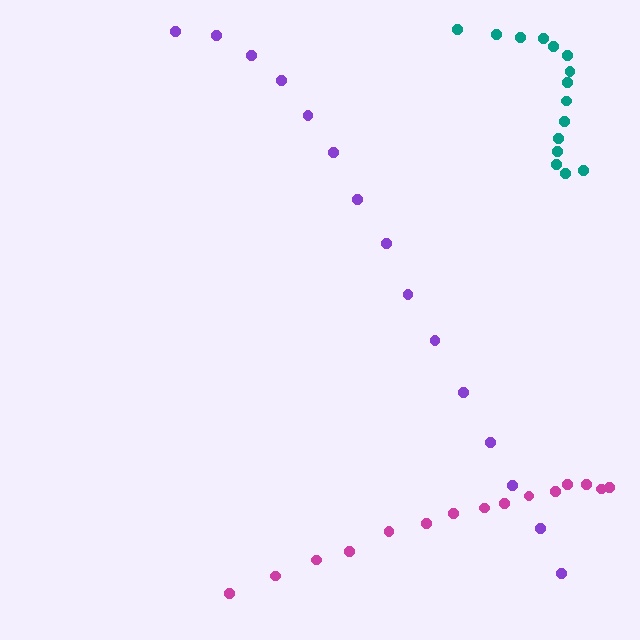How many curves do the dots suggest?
There are 3 distinct paths.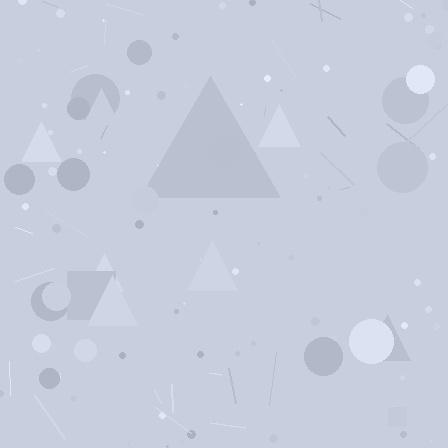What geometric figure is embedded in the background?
A triangle is embedded in the background.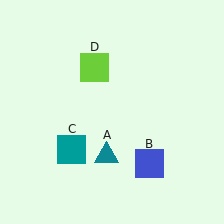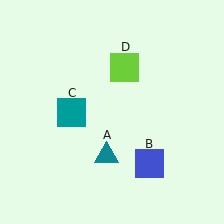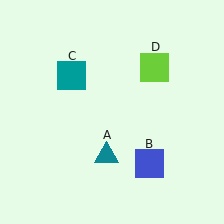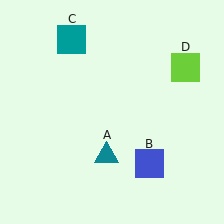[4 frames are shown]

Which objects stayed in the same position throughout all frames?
Teal triangle (object A) and blue square (object B) remained stationary.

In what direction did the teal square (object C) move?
The teal square (object C) moved up.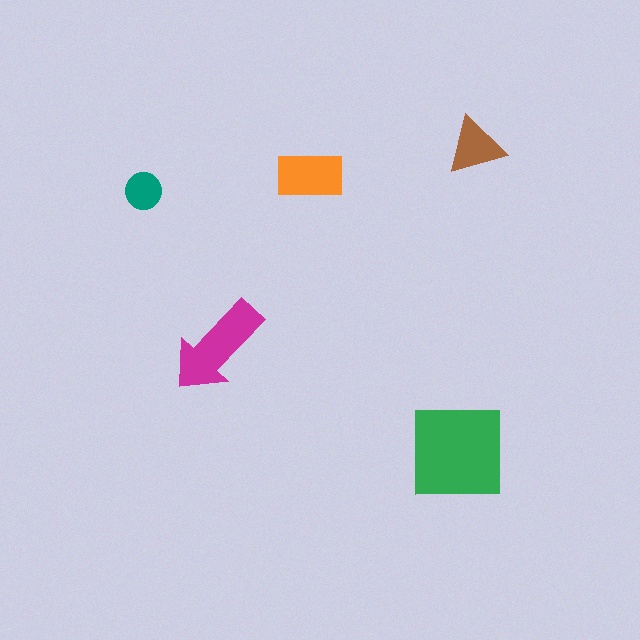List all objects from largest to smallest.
The green square, the magenta arrow, the orange rectangle, the brown triangle, the teal circle.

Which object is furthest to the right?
The brown triangle is rightmost.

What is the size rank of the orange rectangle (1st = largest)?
3rd.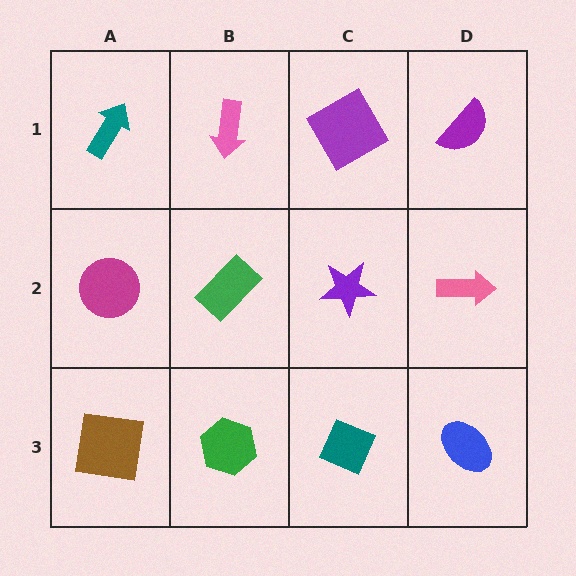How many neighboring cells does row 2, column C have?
4.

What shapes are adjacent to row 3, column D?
A pink arrow (row 2, column D), a teal diamond (row 3, column C).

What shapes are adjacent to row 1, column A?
A magenta circle (row 2, column A), a pink arrow (row 1, column B).